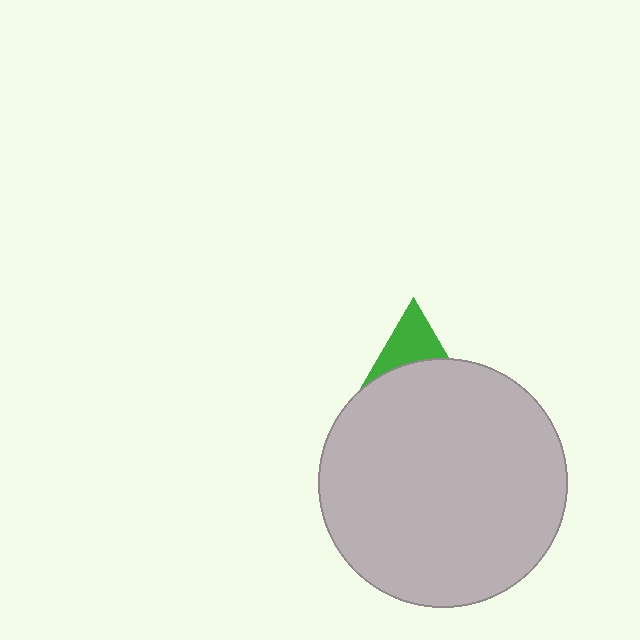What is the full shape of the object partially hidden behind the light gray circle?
The partially hidden object is a green triangle.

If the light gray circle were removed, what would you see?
You would see the complete green triangle.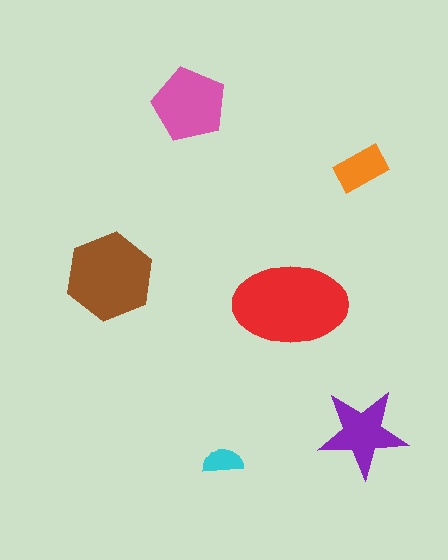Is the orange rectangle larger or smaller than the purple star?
Smaller.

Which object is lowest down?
The cyan semicircle is bottommost.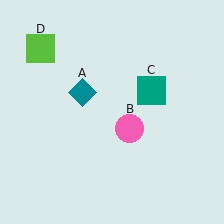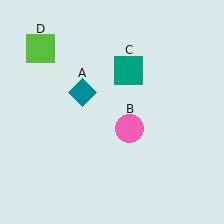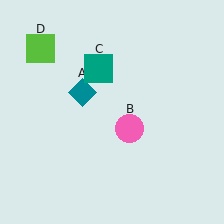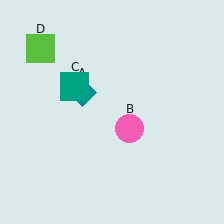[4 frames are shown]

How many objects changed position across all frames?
1 object changed position: teal square (object C).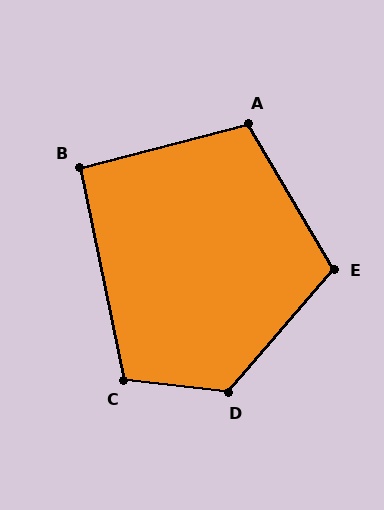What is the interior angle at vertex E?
Approximately 109 degrees (obtuse).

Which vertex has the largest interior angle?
D, at approximately 124 degrees.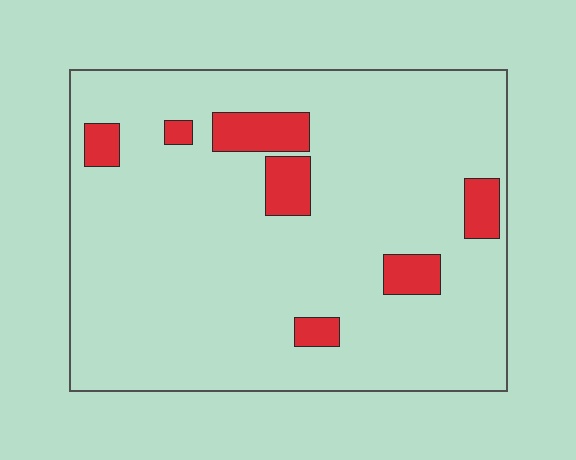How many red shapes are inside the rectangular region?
7.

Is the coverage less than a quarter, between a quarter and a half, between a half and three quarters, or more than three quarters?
Less than a quarter.